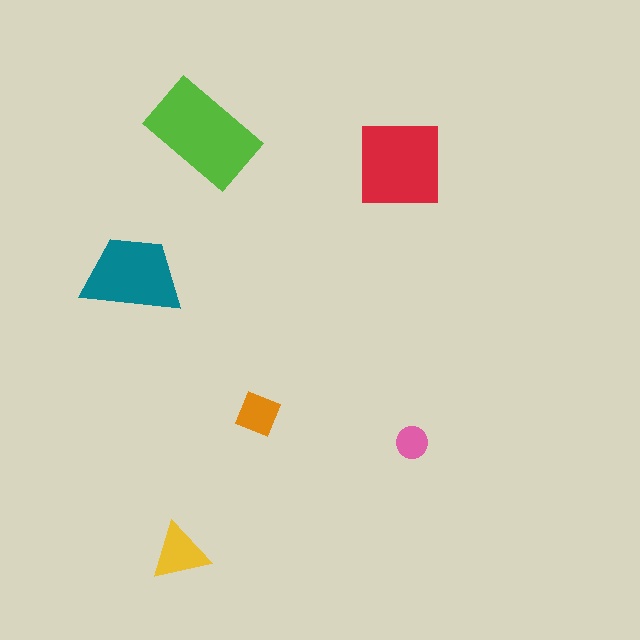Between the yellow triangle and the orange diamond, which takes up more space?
The yellow triangle.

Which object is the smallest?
The pink circle.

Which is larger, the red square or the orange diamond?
The red square.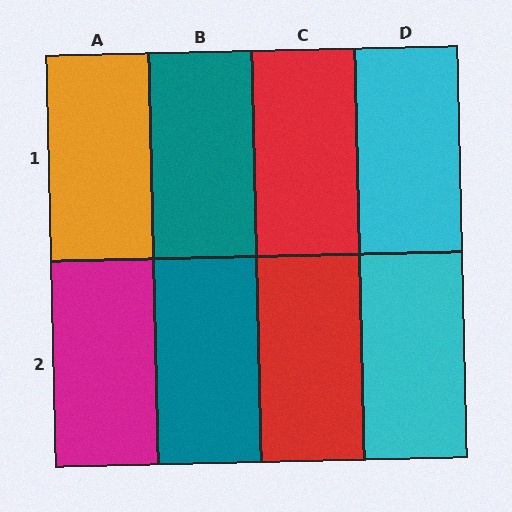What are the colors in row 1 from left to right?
Orange, teal, red, cyan.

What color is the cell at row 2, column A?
Magenta.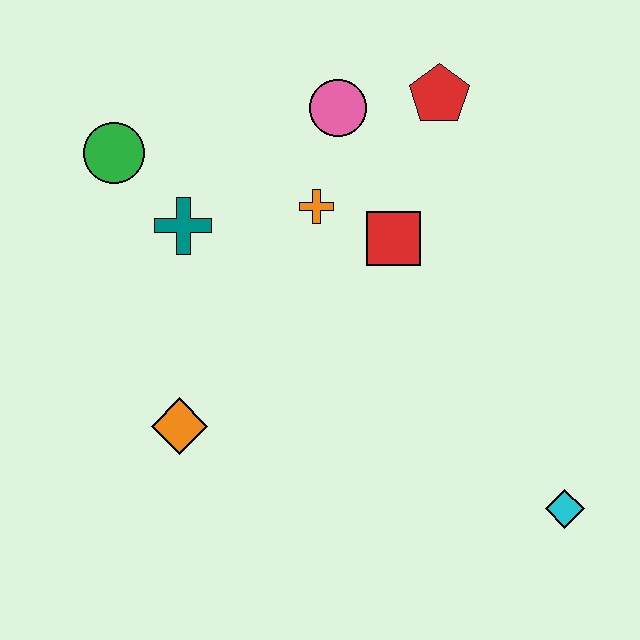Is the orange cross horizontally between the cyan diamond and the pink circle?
No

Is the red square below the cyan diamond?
No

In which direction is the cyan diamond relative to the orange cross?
The cyan diamond is below the orange cross.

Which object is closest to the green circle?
The teal cross is closest to the green circle.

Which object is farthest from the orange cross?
The cyan diamond is farthest from the orange cross.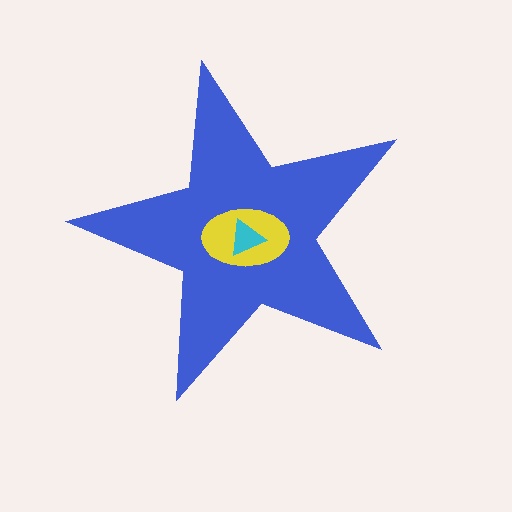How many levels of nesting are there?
3.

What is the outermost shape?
The blue star.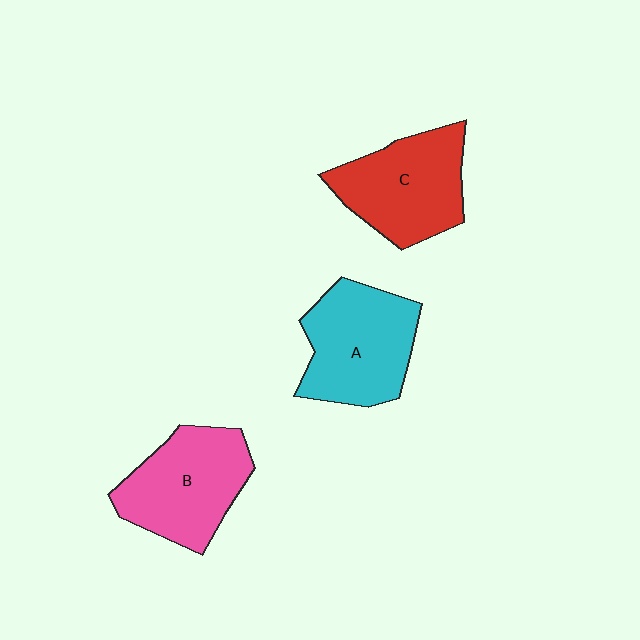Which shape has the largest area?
Shape A (cyan).